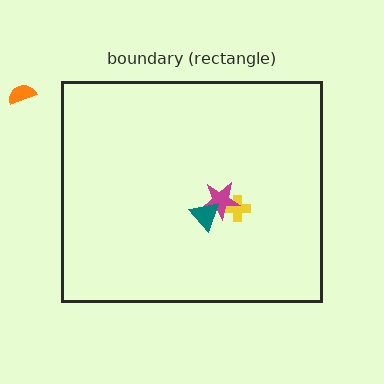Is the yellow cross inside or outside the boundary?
Inside.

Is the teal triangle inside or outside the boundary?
Inside.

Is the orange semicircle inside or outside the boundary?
Outside.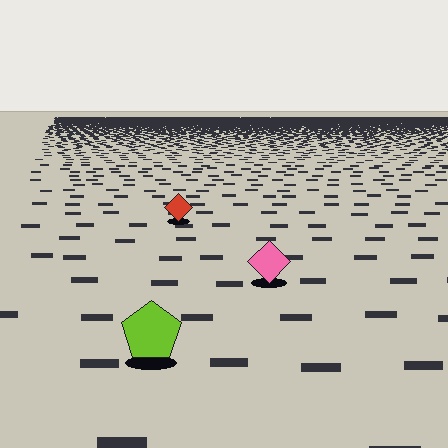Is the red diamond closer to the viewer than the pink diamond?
No. The pink diamond is closer — you can tell from the texture gradient: the ground texture is coarser near it.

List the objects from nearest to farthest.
From nearest to farthest: the lime pentagon, the pink diamond, the red diamond.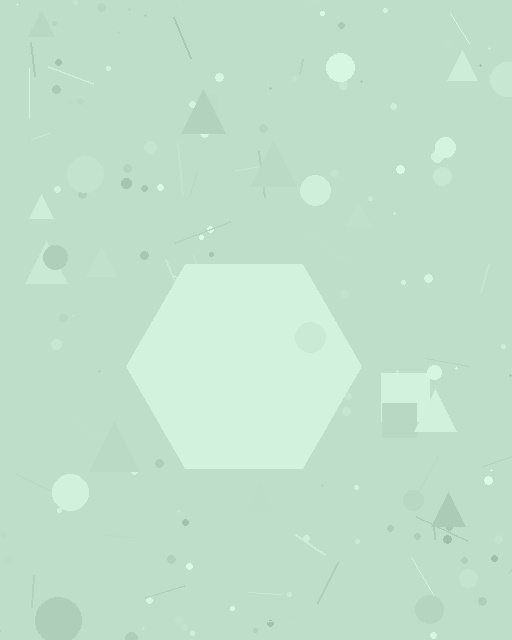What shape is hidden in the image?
A hexagon is hidden in the image.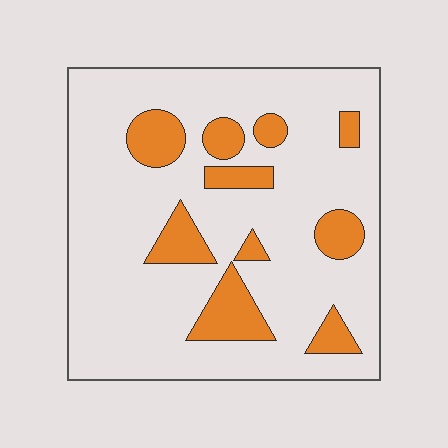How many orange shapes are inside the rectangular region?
10.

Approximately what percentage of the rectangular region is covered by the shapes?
Approximately 20%.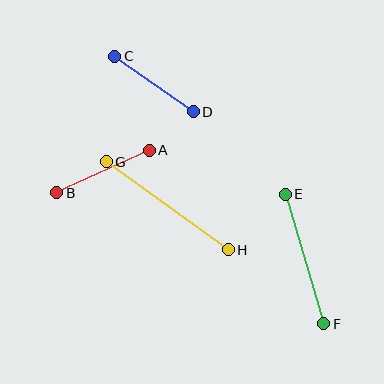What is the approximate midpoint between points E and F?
The midpoint is at approximately (304, 259) pixels.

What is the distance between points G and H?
The distance is approximately 150 pixels.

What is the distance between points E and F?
The distance is approximately 135 pixels.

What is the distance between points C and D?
The distance is approximately 96 pixels.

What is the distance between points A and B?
The distance is approximately 102 pixels.